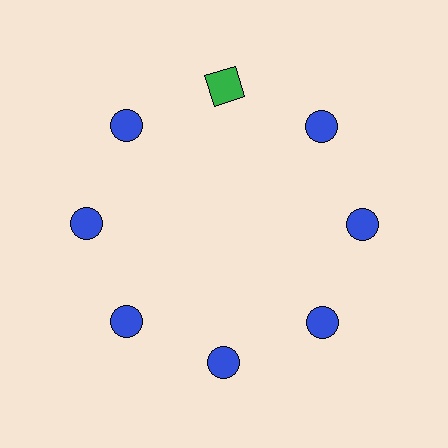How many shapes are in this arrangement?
There are 8 shapes arranged in a ring pattern.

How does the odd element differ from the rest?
It differs in both color (green instead of blue) and shape (square instead of circle).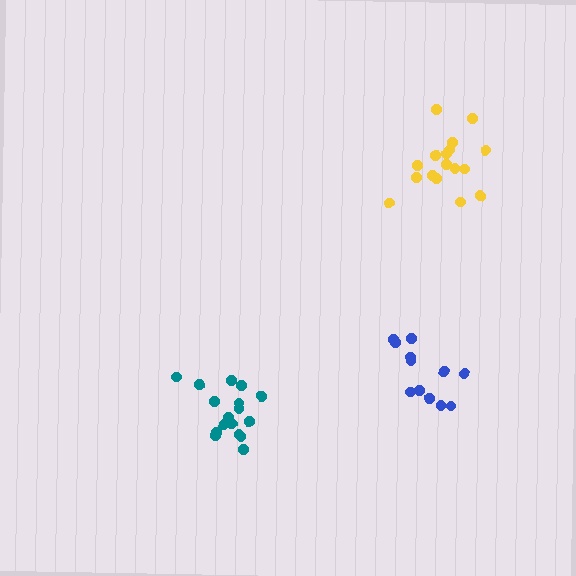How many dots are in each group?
Group 1: 17 dots, Group 2: 17 dots, Group 3: 12 dots (46 total).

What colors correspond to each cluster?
The clusters are colored: teal, yellow, blue.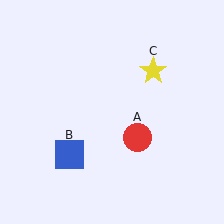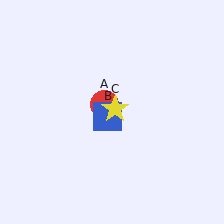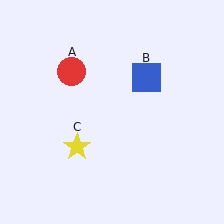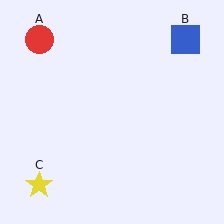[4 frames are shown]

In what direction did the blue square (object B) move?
The blue square (object B) moved up and to the right.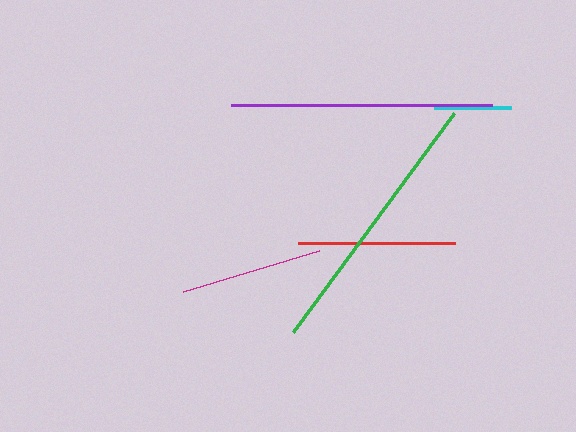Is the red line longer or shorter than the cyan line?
The red line is longer than the cyan line.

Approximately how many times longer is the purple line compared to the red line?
The purple line is approximately 1.7 times the length of the red line.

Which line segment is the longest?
The green line is the longest at approximately 272 pixels.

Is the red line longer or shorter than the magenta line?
The red line is longer than the magenta line.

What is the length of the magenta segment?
The magenta segment is approximately 142 pixels long.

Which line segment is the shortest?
The cyan line is the shortest at approximately 78 pixels.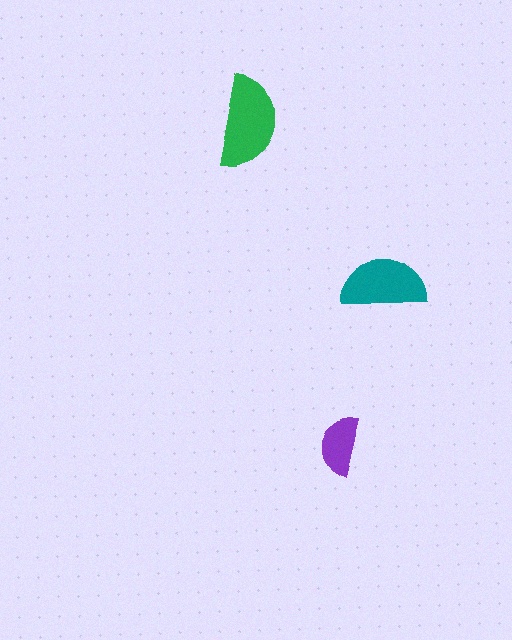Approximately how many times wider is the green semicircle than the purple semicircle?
About 1.5 times wider.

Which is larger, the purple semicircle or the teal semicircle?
The teal one.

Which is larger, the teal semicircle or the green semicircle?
The green one.